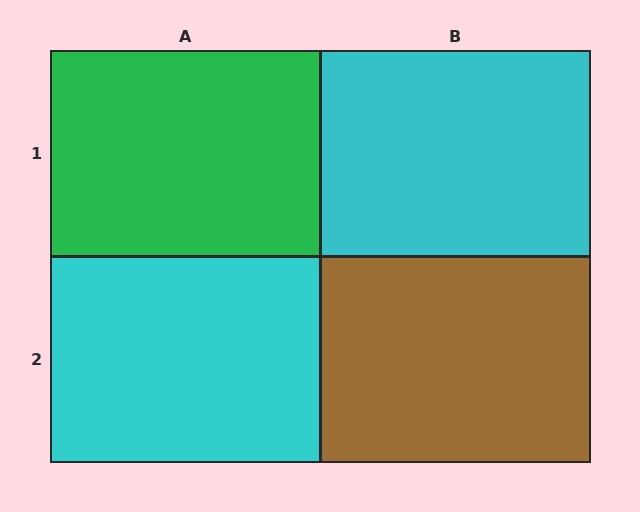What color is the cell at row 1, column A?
Green.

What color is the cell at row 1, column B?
Cyan.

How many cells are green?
1 cell is green.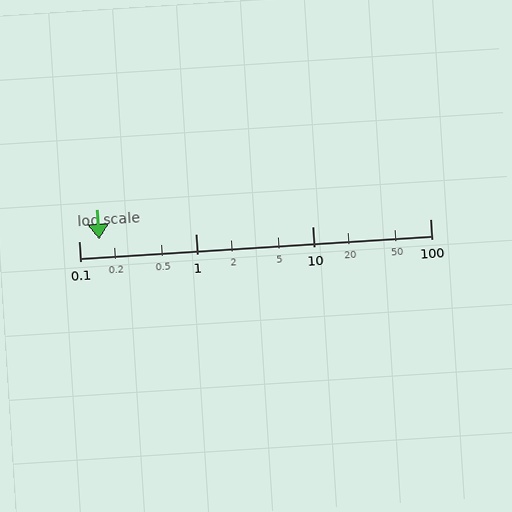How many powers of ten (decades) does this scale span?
The scale spans 3 decades, from 0.1 to 100.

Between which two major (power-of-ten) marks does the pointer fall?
The pointer is between 0.1 and 1.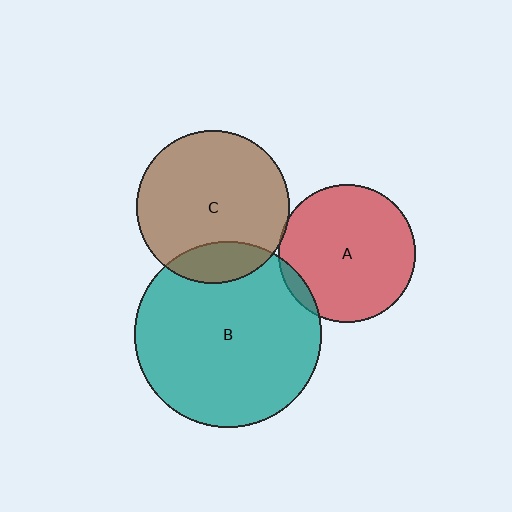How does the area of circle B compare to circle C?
Approximately 1.5 times.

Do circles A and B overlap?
Yes.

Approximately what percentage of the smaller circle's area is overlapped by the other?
Approximately 5%.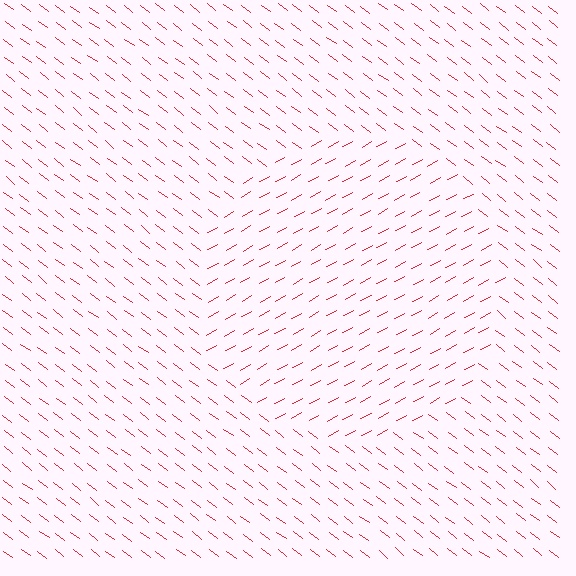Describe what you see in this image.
The image is filled with small red line segments. A circle region in the image has lines oriented differently from the surrounding lines, creating a visible texture boundary.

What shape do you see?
I see a circle.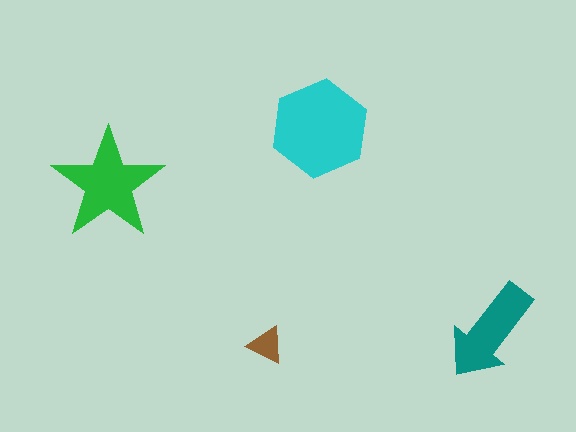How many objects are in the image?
There are 4 objects in the image.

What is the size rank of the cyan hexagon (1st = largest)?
1st.